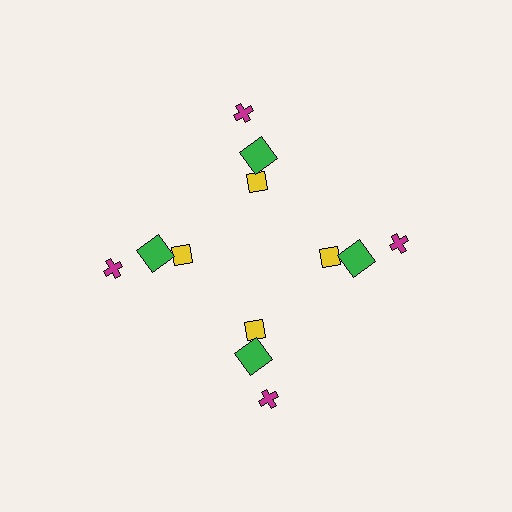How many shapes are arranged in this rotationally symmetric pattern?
There are 12 shapes, arranged in 4 groups of 3.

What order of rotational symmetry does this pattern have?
This pattern has 4-fold rotational symmetry.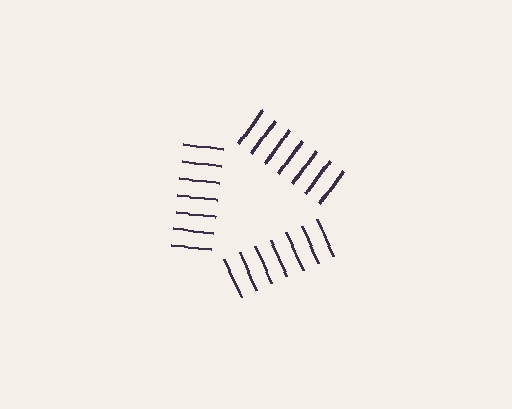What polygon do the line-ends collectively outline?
An illusory triangle — the line segments terminate on its edges but no continuous stroke is drawn.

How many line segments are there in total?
21 — 7 along each of the 3 edges.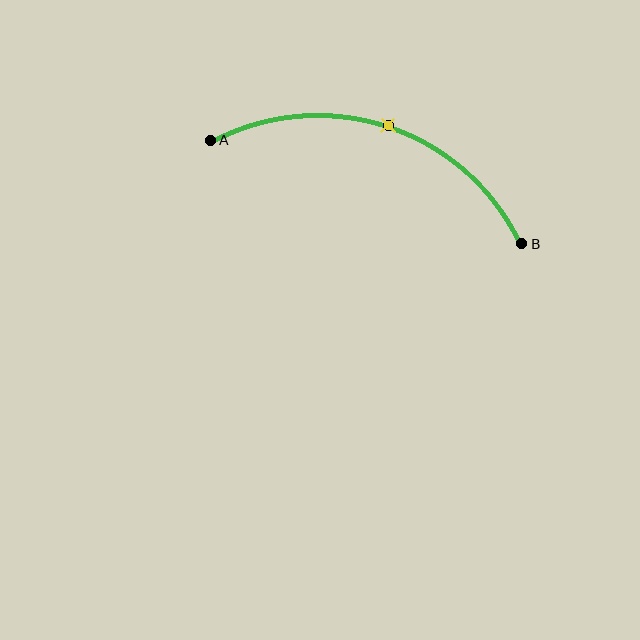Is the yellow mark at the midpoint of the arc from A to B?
Yes. The yellow mark lies on the arc at equal arc-length from both A and B — it is the arc midpoint.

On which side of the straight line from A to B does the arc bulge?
The arc bulges above the straight line connecting A and B.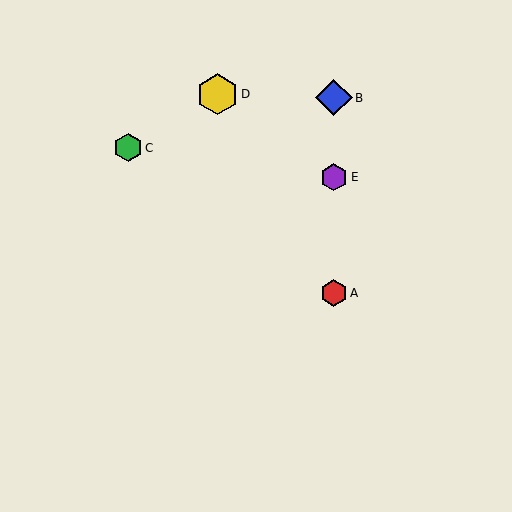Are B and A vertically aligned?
Yes, both are at x≈334.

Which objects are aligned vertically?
Objects A, B, E are aligned vertically.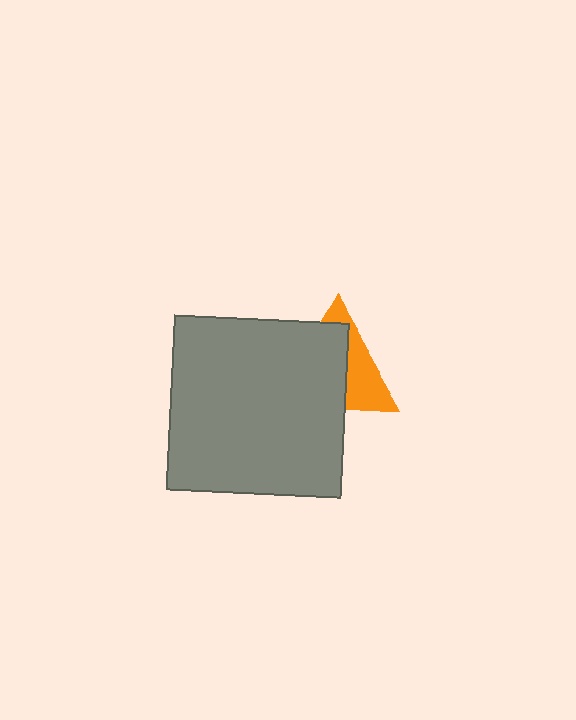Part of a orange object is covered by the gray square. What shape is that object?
It is a triangle.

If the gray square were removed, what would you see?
You would see the complete orange triangle.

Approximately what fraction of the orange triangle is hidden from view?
Roughly 61% of the orange triangle is hidden behind the gray square.